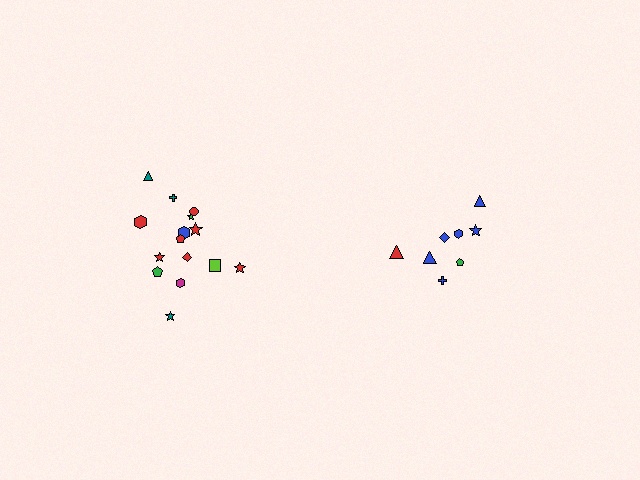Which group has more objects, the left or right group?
The left group.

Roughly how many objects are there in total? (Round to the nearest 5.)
Roughly 25 objects in total.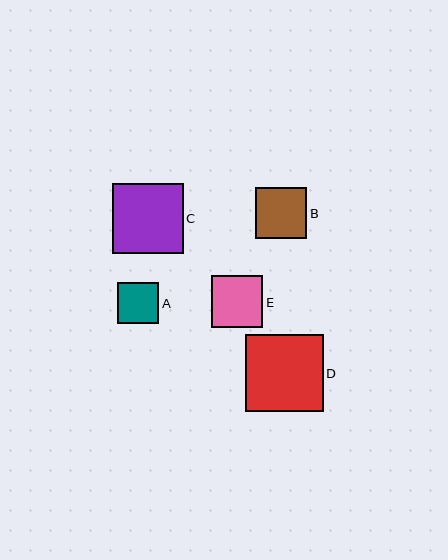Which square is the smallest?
Square A is the smallest with a size of approximately 41 pixels.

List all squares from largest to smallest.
From largest to smallest: D, C, E, B, A.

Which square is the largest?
Square D is the largest with a size of approximately 77 pixels.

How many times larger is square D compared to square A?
Square D is approximately 1.9 times the size of square A.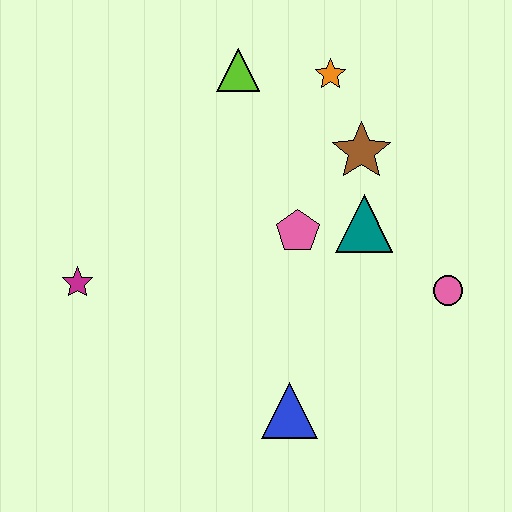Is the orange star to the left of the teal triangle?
Yes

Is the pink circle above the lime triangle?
No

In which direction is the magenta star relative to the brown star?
The magenta star is to the left of the brown star.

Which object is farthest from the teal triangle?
The magenta star is farthest from the teal triangle.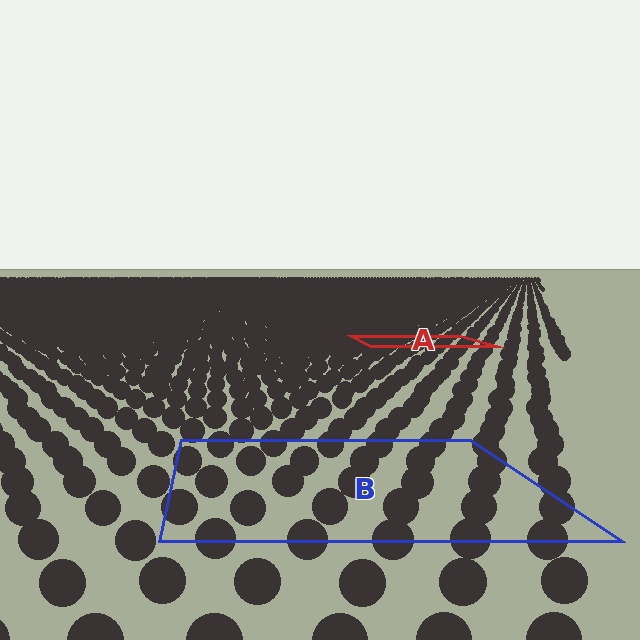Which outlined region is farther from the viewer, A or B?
Region A is farther from the viewer — the texture elements inside it appear smaller and more densely packed.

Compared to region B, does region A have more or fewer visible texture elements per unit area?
Region A has more texture elements per unit area — they are packed more densely because it is farther away.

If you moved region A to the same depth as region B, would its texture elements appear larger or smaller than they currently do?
They would appear larger. At a closer depth, the same texture elements are projected at a bigger on-screen size.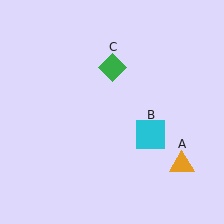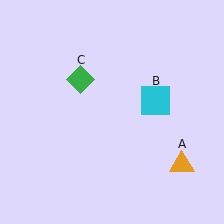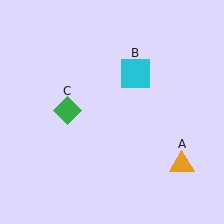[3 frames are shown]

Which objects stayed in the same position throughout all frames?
Orange triangle (object A) remained stationary.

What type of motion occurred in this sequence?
The cyan square (object B), green diamond (object C) rotated counterclockwise around the center of the scene.